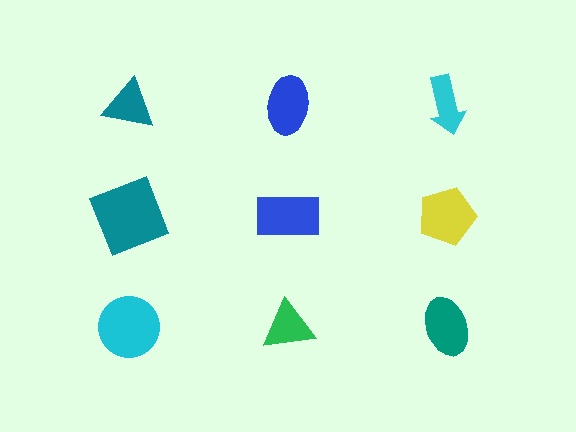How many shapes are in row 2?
3 shapes.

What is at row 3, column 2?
A green triangle.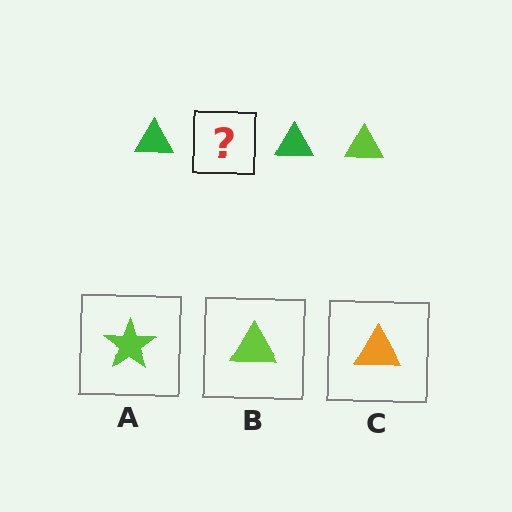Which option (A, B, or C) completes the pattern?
B.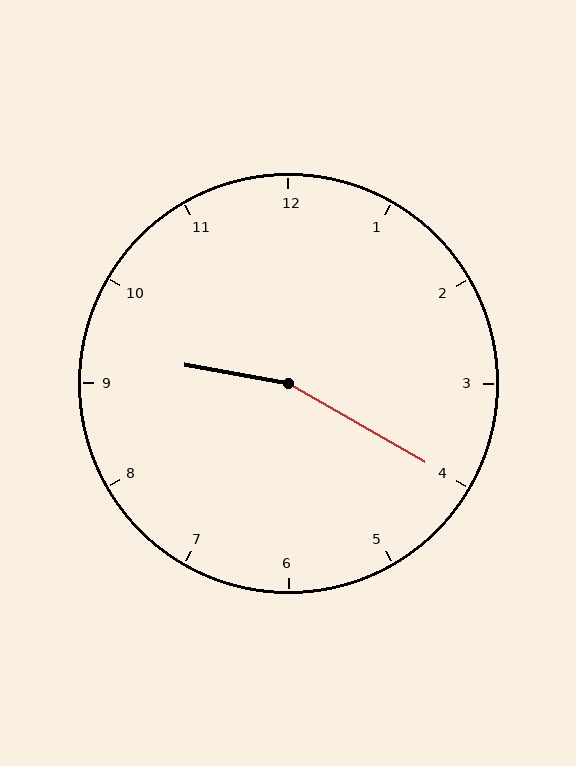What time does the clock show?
9:20.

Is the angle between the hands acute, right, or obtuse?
It is obtuse.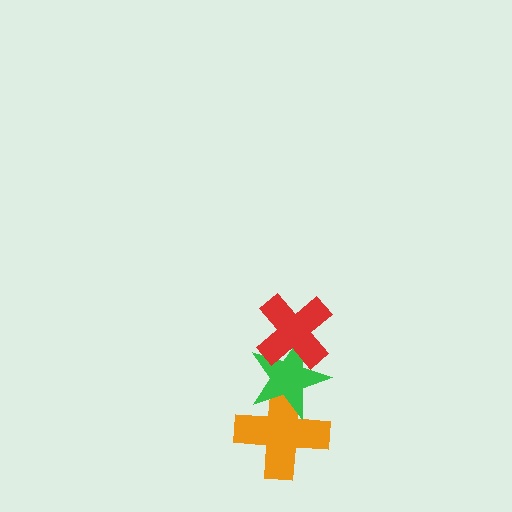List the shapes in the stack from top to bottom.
From top to bottom: the red cross, the green star, the orange cross.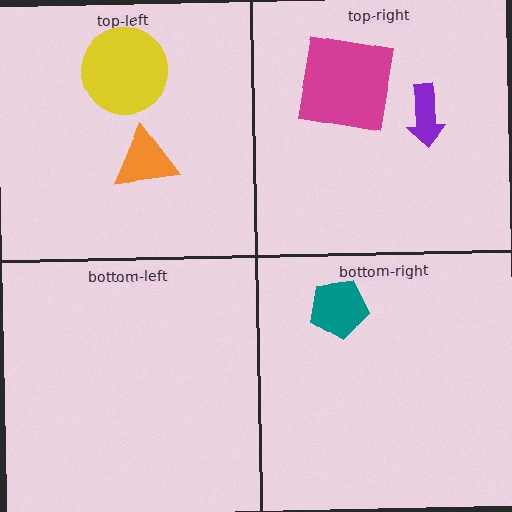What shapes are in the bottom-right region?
The teal pentagon.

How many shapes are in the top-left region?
2.